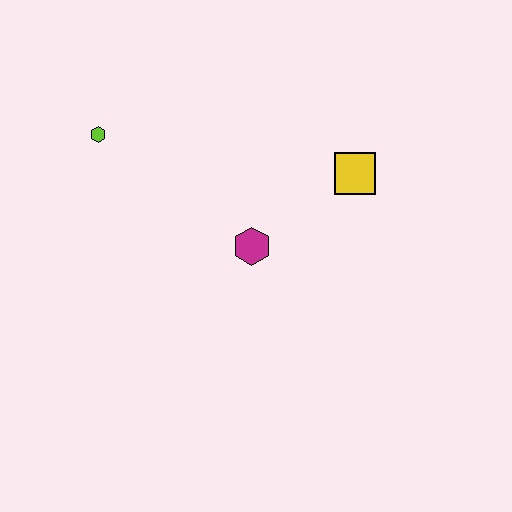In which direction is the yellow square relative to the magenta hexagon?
The yellow square is to the right of the magenta hexagon.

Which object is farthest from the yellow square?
The lime hexagon is farthest from the yellow square.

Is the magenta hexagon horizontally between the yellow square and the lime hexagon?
Yes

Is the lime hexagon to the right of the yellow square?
No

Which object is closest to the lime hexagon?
The magenta hexagon is closest to the lime hexagon.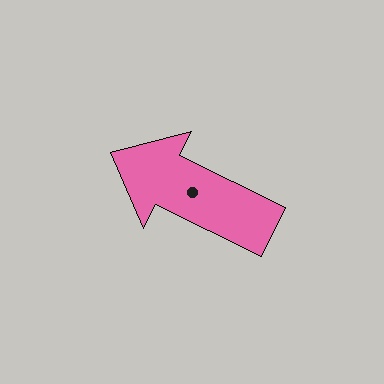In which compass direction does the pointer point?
Northwest.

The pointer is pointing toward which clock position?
Roughly 10 o'clock.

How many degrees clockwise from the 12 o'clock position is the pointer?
Approximately 296 degrees.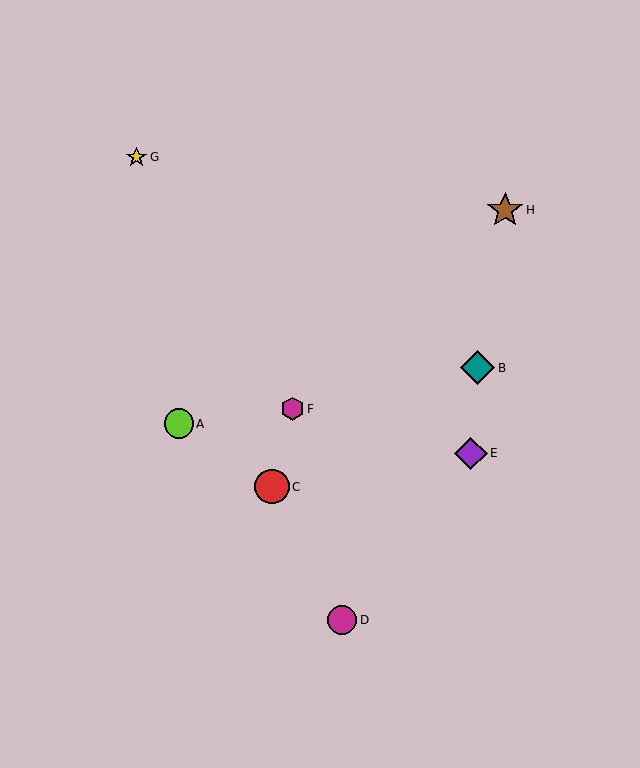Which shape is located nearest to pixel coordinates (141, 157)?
The yellow star (labeled G) at (137, 157) is nearest to that location.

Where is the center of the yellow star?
The center of the yellow star is at (137, 157).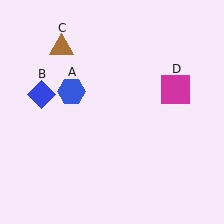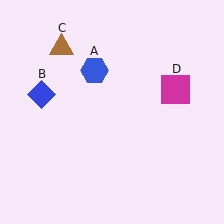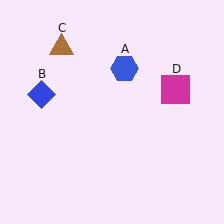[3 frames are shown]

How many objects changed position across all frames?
1 object changed position: blue hexagon (object A).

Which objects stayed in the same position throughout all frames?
Blue diamond (object B) and brown triangle (object C) and magenta square (object D) remained stationary.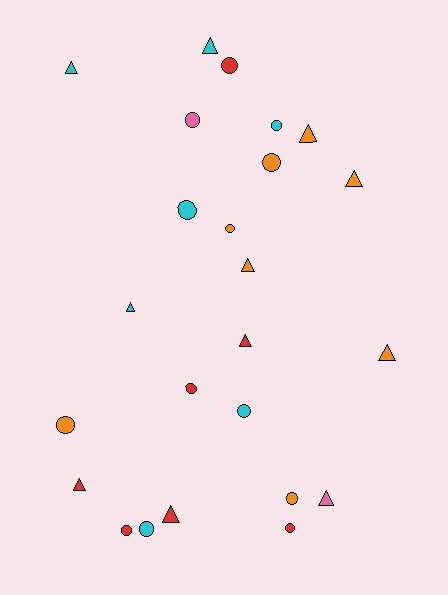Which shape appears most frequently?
Circle, with 13 objects.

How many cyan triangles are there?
There are 3 cyan triangles.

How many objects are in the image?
There are 24 objects.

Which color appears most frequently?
Orange, with 8 objects.